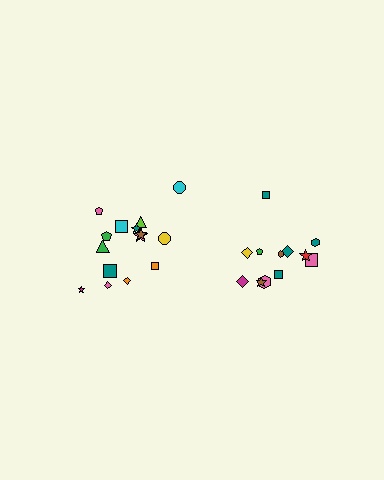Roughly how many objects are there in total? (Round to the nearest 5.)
Roughly 25 objects in total.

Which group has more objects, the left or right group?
The left group.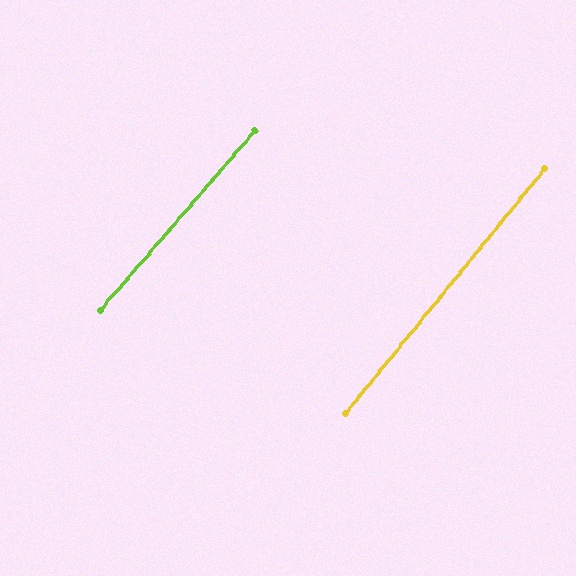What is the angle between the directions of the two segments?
Approximately 2 degrees.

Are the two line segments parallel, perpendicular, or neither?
Parallel — their directions differ by only 1.6°.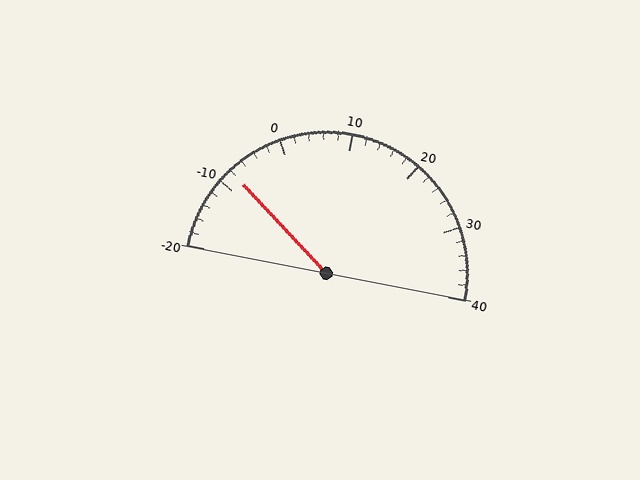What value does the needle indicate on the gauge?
The needle indicates approximately -8.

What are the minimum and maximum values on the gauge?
The gauge ranges from -20 to 40.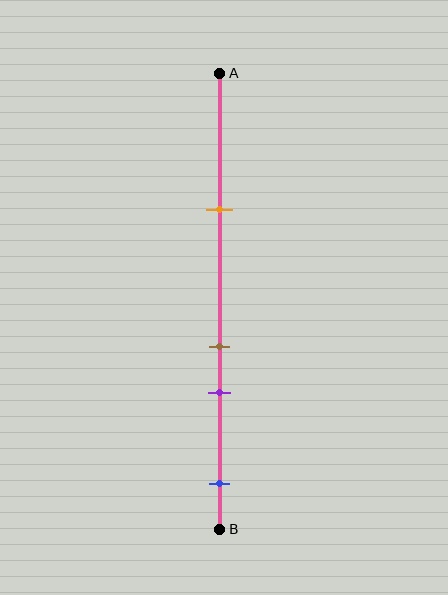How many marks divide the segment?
There are 4 marks dividing the segment.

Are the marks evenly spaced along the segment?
No, the marks are not evenly spaced.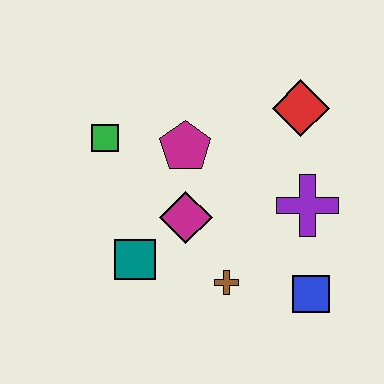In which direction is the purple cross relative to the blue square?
The purple cross is above the blue square.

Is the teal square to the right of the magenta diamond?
No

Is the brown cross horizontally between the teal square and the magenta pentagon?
No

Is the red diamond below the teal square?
No